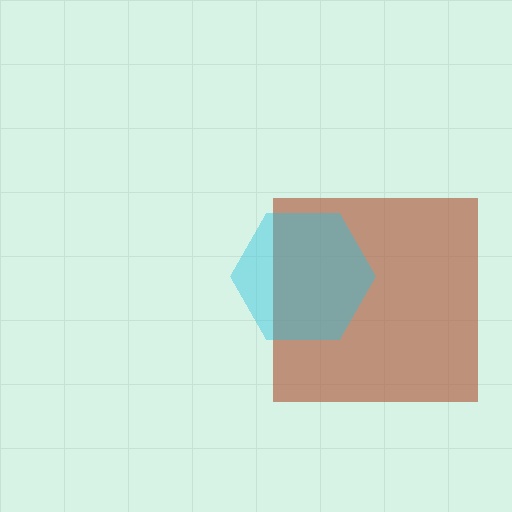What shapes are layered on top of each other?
The layered shapes are: a brown square, a cyan hexagon.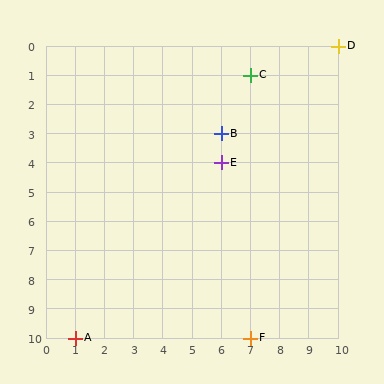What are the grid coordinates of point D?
Point D is at grid coordinates (10, 0).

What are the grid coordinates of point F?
Point F is at grid coordinates (7, 10).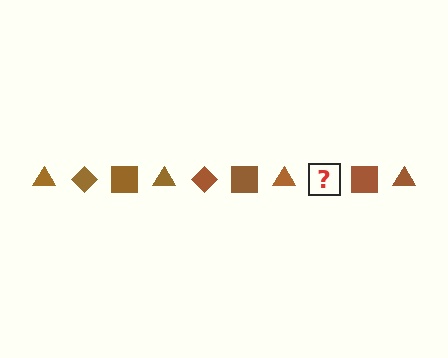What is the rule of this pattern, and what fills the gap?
The rule is that the pattern cycles through triangle, diamond, square shapes in brown. The gap should be filled with a brown diamond.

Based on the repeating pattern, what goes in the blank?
The blank should be a brown diamond.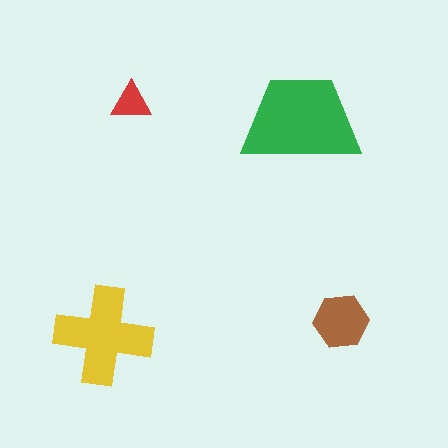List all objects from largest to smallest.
The green trapezoid, the yellow cross, the brown hexagon, the red triangle.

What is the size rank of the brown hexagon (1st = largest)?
3rd.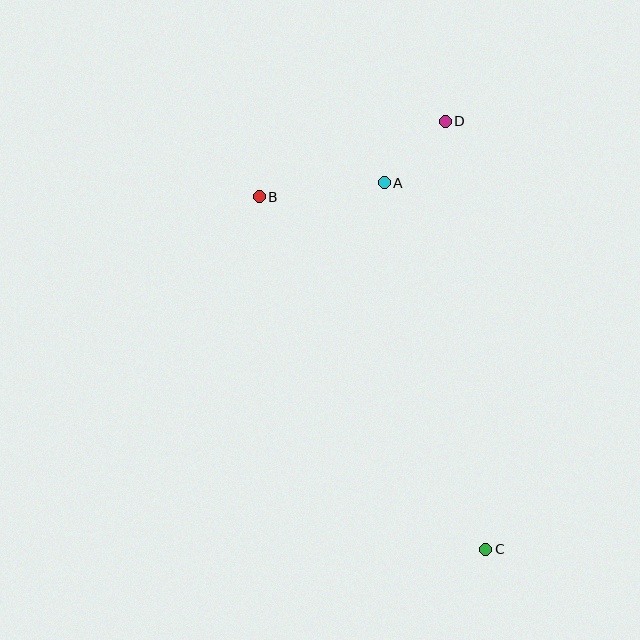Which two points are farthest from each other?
Points C and D are farthest from each other.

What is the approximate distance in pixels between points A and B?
The distance between A and B is approximately 126 pixels.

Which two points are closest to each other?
Points A and D are closest to each other.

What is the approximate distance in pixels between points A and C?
The distance between A and C is approximately 381 pixels.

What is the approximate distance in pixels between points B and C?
The distance between B and C is approximately 419 pixels.